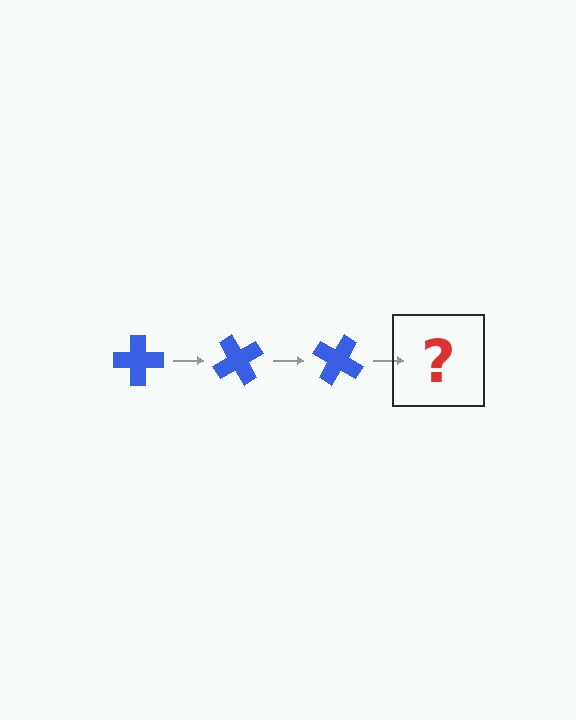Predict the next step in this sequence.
The next step is a blue cross rotated 180 degrees.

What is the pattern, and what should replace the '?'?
The pattern is that the cross rotates 60 degrees each step. The '?' should be a blue cross rotated 180 degrees.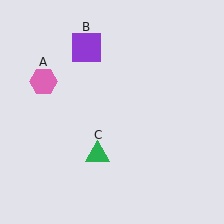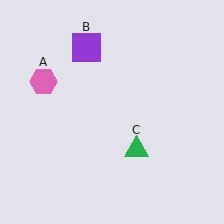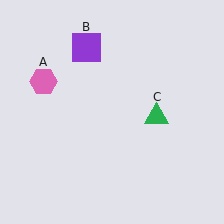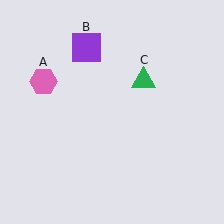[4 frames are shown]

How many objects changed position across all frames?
1 object changed position: green triangle (object C).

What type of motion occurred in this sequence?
The green triangle (object C) rotated counterclockwise around the center of the scene.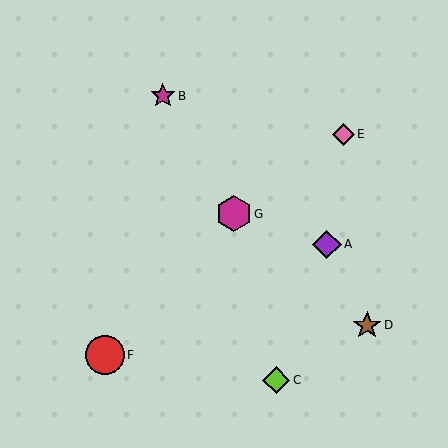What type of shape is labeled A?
Shape A is a purple diamond.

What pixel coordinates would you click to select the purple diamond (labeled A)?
Click at (327, 244) to select the purple diamond A.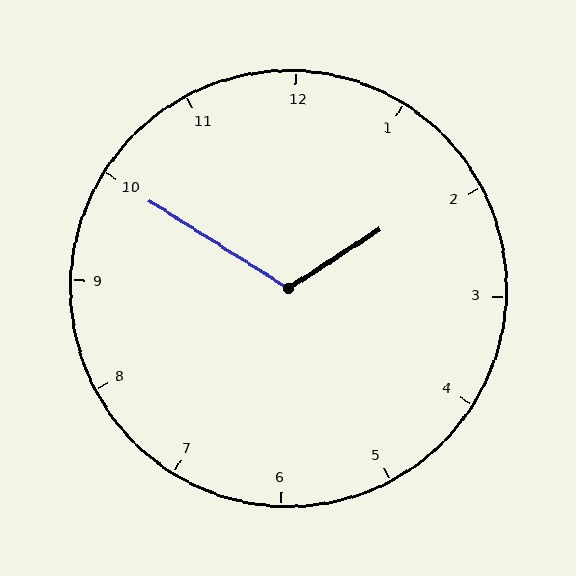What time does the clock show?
1:50.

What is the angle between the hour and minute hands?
Approximately 115 degrees.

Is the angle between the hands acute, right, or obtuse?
It is obtuse.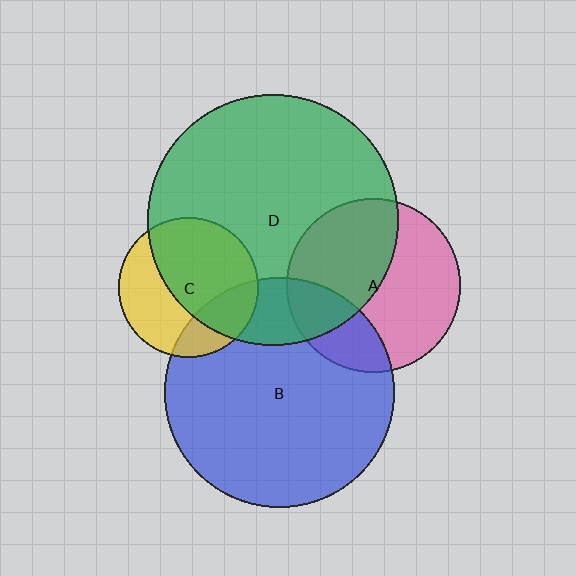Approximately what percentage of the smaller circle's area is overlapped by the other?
Approximately 45%.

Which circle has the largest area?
Circle D (green).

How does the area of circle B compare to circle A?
Approximately 1.7 times.